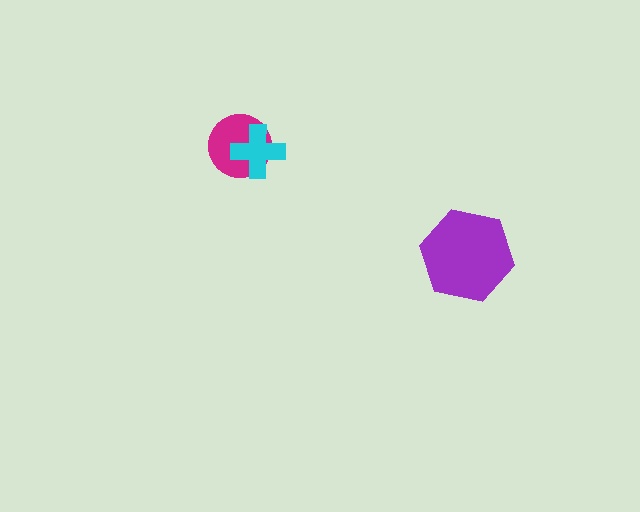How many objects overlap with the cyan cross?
1 object overlaps with the cyan cross.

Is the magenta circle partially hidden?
Yes, it is partially covered by another shape.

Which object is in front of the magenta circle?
The cyan cross is in front of the magenta circle.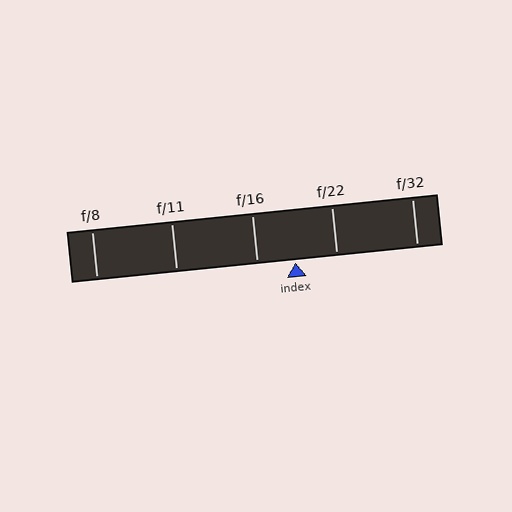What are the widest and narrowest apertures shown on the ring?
The widest aperture shown is f/8 and the narrowest is f/32.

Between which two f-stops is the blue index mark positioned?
The index mark is between f/16 and f/22.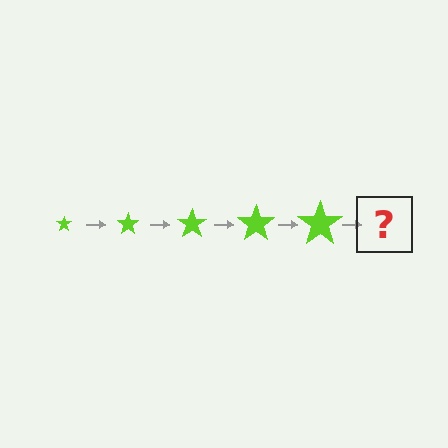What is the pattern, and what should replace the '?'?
The pattern is that the star gets progressively larger each step. The '?' should be a lime star, larger than the previous one.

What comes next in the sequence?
The next element should be a lime star, larger than the previous one.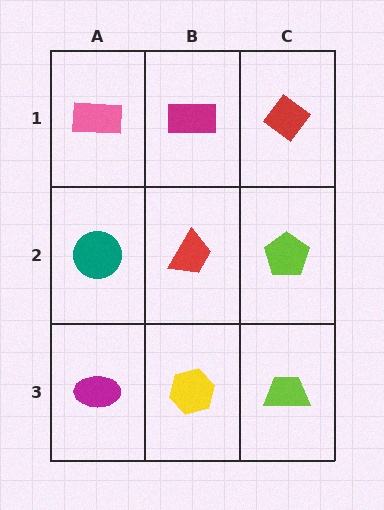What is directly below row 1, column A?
A teal circle.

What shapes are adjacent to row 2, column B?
A magenta rectangle (row 1, column B), a yellow hexagon (row 3, column B), a teal circle (row 2, column A), a lime pentagon (row 2, column C).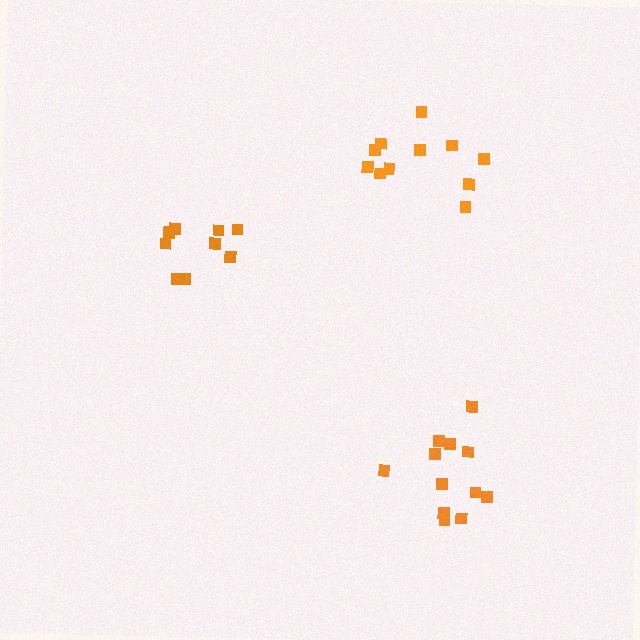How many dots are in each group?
Group 1: 11 dots, Group 2: 12 dots, Group 3: 10 dots (33 total).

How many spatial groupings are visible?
There are 3 spatial groupings.